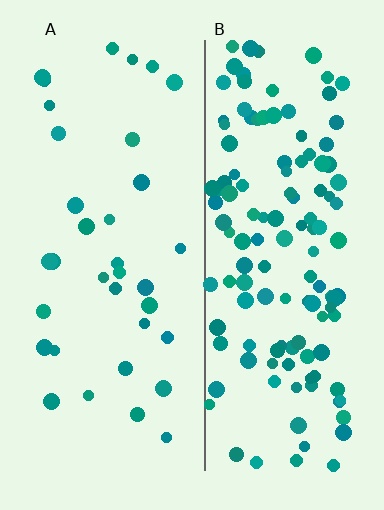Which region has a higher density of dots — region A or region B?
B (the right).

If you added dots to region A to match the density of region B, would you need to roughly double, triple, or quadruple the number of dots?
Approximately quadruple.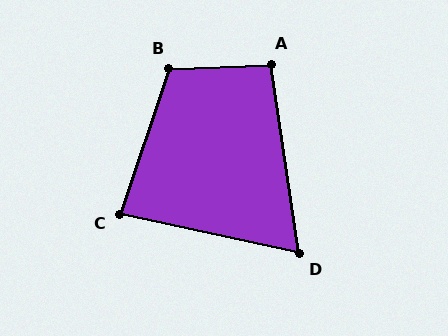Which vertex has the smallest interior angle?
D, at approximately 69 degrees.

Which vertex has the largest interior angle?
B, at approximately 111 degrees.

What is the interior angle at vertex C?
Approximately 84 degrees (acute).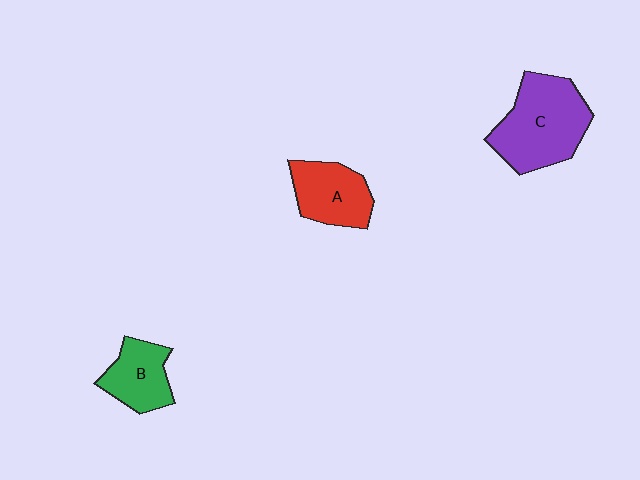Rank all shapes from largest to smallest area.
From largest to smallest: C (purple), A (red), B (green).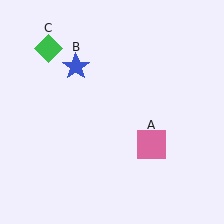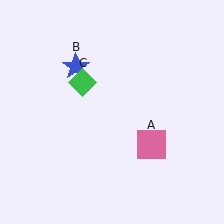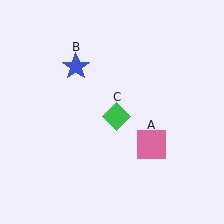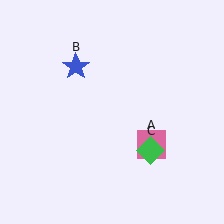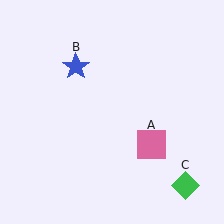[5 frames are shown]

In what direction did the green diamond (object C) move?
The green diamond (object C) moved down and to the right.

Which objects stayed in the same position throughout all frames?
Pink square (object A) and blue star (object B) remained stationary.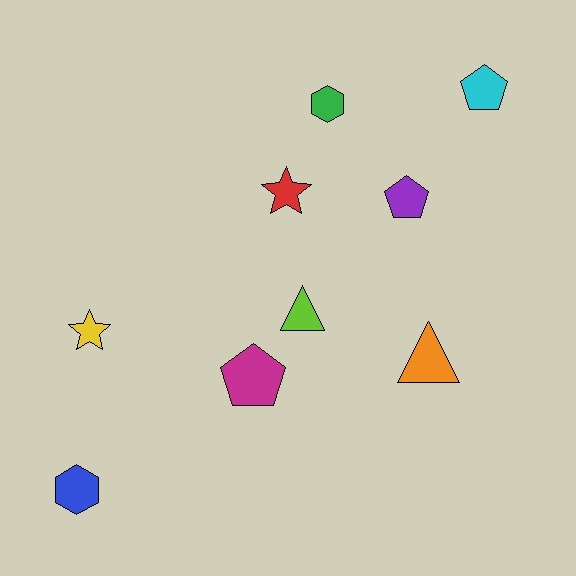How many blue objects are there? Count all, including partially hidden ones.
There is 1 blue object.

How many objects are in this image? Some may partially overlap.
There are 9 objects.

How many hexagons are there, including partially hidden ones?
There are 2 hexagons.